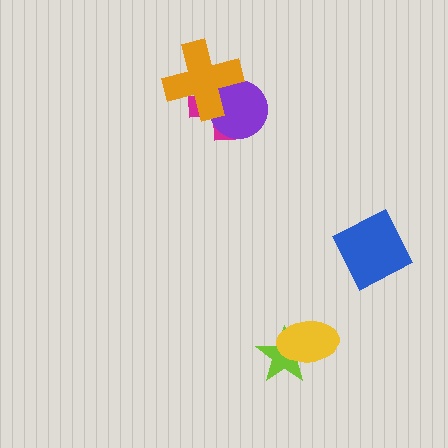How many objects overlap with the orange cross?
2 objects overlap with the orange cross.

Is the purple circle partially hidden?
Yes, it is partially covered by another shape.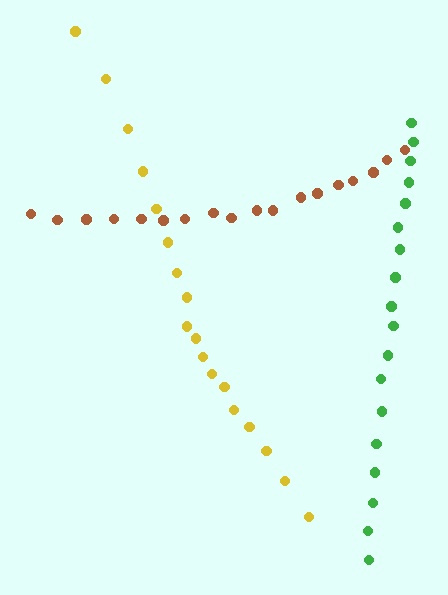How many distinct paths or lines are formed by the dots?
There are 3 distinct paths.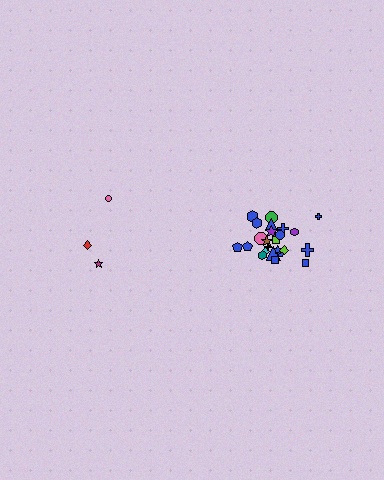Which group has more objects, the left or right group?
The right group.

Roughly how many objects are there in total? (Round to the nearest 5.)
Roughly 30 objects in total.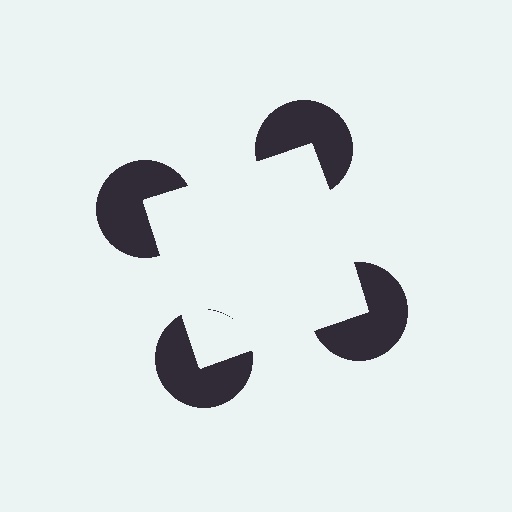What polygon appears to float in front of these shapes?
An illusory square — its edges are inferred from the aligned wedge cuts in the pac-man discs, not physically drawn.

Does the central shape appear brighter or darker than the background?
It typically appears slightly brighter than the background, even though no actual brightness change is drawn.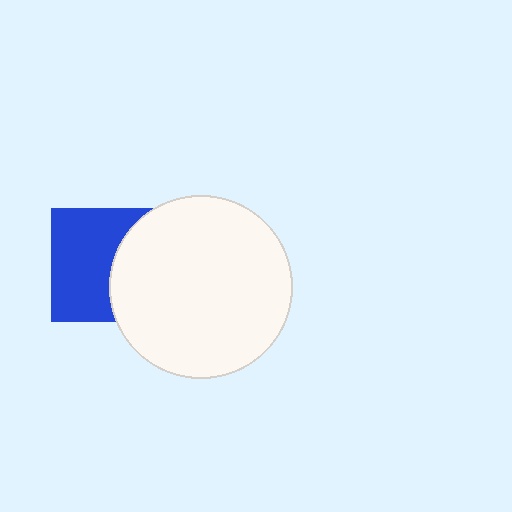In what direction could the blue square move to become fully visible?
The blue square could move left. That would shift it out from behind the white circle entirely.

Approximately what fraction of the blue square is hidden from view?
Roughly 41% of the blue square is hidden behind the white circle.